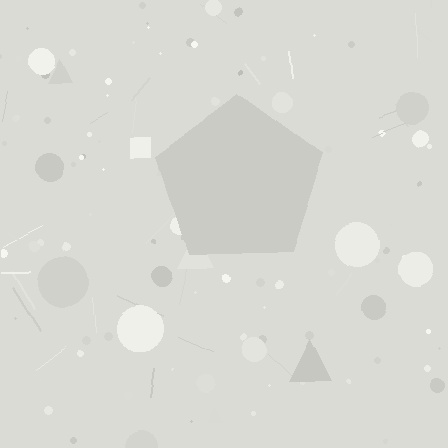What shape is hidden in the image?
A pentagon is hidden in the image.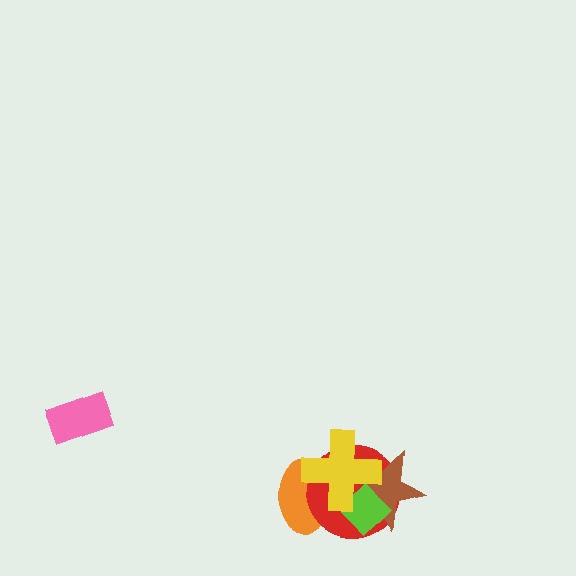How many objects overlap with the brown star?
3 objects overlap with the brown star.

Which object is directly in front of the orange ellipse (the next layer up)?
The red circle is directly in front of the orange ellipse.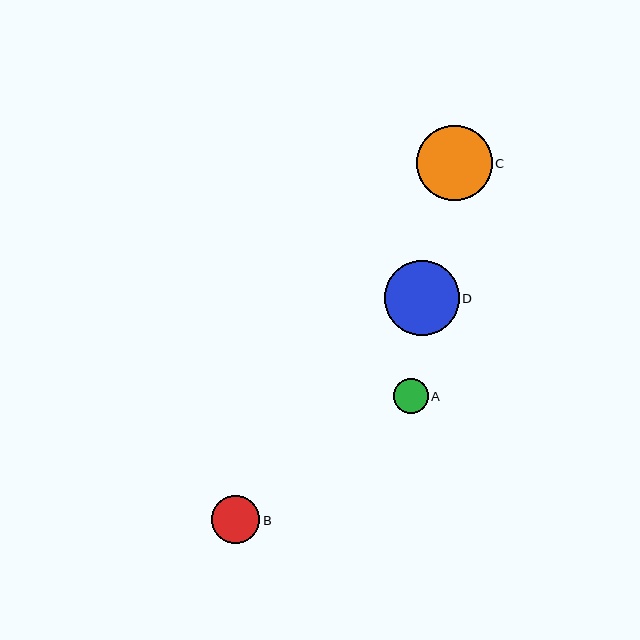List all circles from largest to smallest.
From largest to smallest: C, D, B, A.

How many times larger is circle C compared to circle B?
Circle C is approximately 1.6 times the size of circle B.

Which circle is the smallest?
Circle A is the smallest with a size of approximately 34 pixels.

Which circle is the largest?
Circle C is the largest with a size of approximately 75 pixels.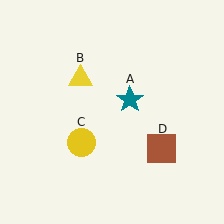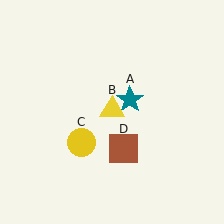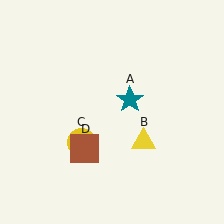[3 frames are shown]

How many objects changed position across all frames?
2 objects changed position: yellow triangle (object B), brown square (object D).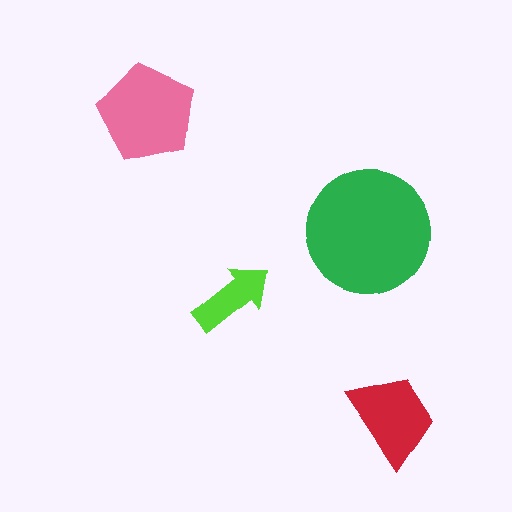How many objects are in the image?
There are 4 objects in the image.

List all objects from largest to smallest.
The green circle, the pink pentagon, the red trapezoid, the lime arrow.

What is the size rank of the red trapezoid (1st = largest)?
3rd.